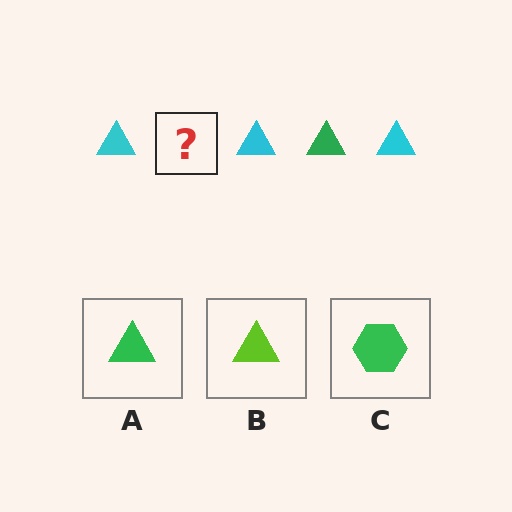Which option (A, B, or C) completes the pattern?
A.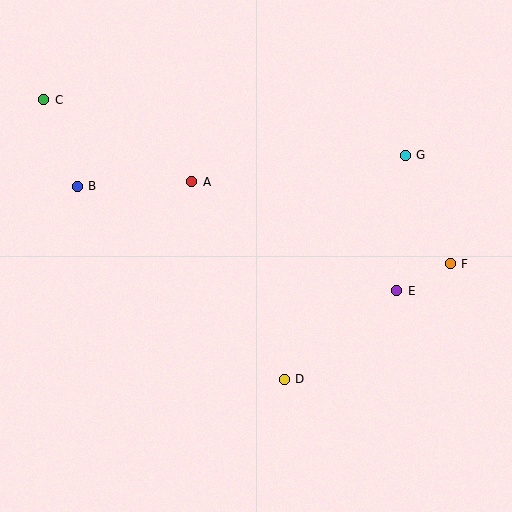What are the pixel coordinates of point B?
Point B is at (77, 186).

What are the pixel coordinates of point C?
Point C is at (44, 100).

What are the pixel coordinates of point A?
Point A is at (192, 182).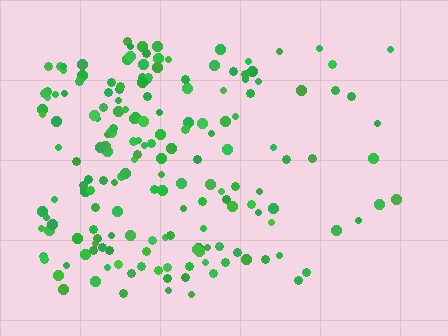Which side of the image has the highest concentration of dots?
The left.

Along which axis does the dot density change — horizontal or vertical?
Horizontal.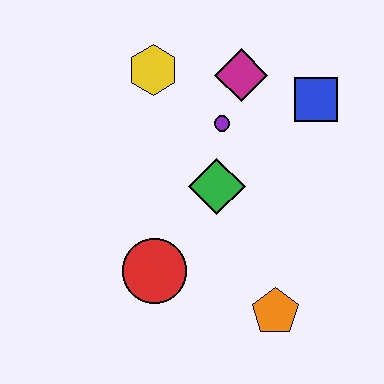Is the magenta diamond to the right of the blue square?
No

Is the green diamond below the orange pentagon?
No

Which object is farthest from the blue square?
The red circle is farthest from the blue square.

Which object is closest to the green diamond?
The purple circle is closest to the green diamond.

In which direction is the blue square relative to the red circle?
The blue square is above the red circle.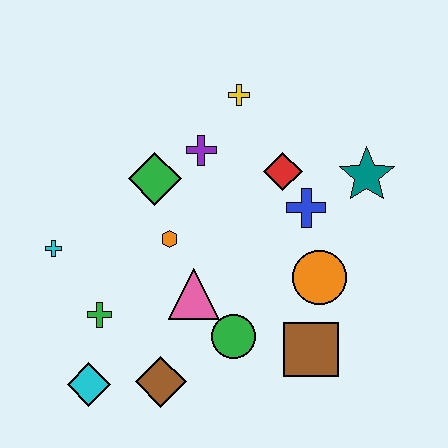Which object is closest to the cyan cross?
The green cross is closest to the cyan cross.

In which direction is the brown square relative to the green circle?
The brown square is to the right of the green circle.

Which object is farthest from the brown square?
The cyan cross is farthest from the brown square.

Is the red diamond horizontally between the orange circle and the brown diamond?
Yes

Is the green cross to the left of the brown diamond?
Yes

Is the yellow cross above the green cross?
Yes